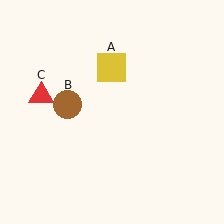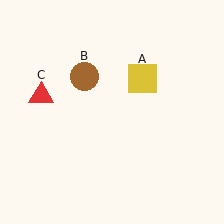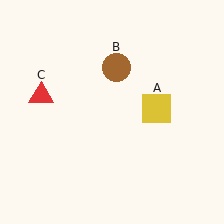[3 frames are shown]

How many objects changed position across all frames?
2 objects changed position: yellow square (object A), brown circle (object B).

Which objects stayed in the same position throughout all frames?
Red triangle (object C) remained stationary.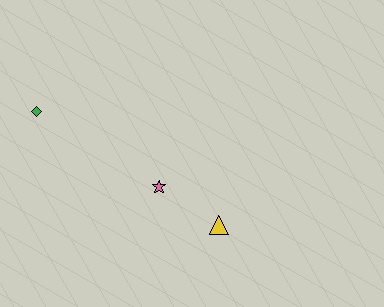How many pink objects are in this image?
There is 1 pink object.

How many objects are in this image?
There are 3 objects.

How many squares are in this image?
There are no squares.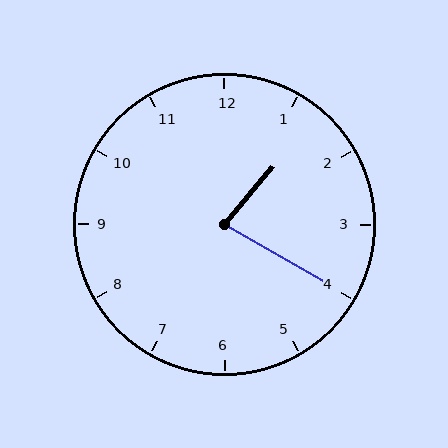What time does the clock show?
1:20.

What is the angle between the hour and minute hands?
Approximately 80 degrees.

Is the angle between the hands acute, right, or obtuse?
It is acute.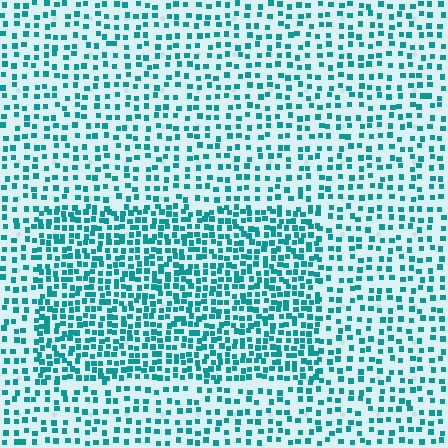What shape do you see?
I see a rectangle.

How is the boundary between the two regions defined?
The boundary is defined by a change in element density (approximately 1.8x ratio). All elements are the same color, size, and shape.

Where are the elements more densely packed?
The elements are more densely packed inside the rectangle boundary.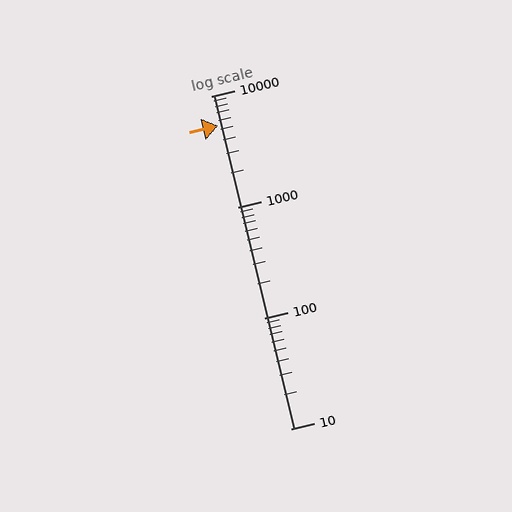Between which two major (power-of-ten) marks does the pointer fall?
The pointer is between 1000 and 10000.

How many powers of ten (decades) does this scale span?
The scale spans 3 decades, from 10 to 10000.